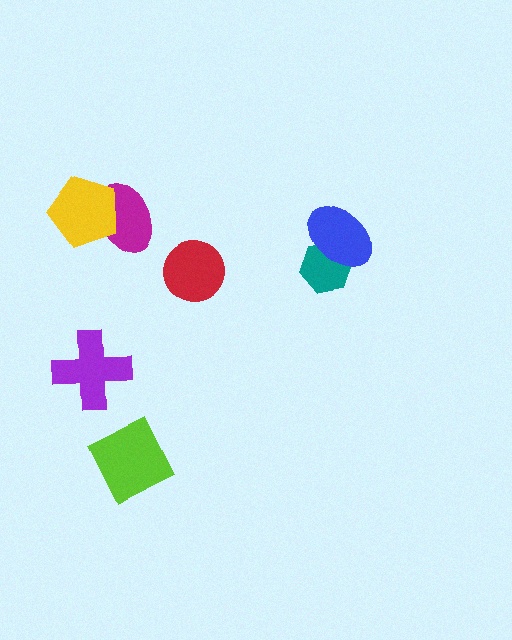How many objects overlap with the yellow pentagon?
1 object overlaps with the yellow pentagon.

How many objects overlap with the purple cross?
0 objects overlap with the purple cross.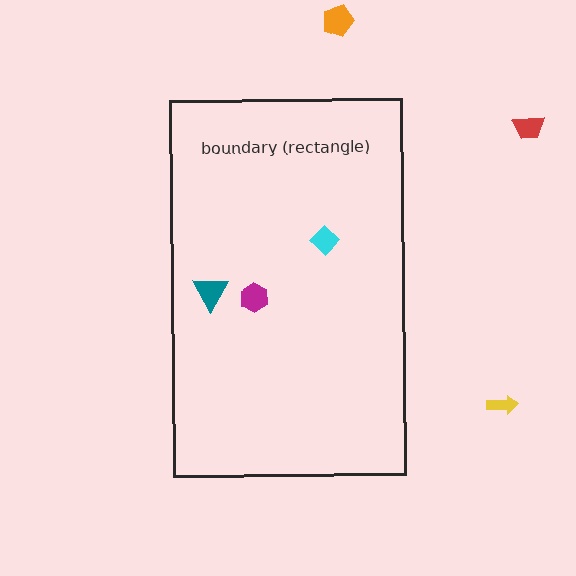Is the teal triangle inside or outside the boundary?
Inside.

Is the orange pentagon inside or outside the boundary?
Outside.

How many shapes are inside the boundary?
3 inside, 3 outside.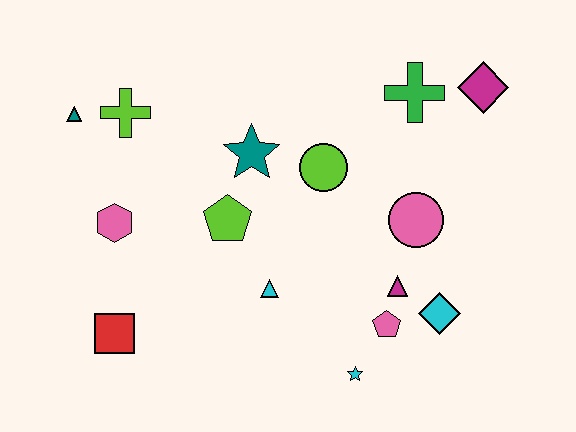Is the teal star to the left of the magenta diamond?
Yes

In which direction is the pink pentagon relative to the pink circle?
The pink pentagon is below the pink circle.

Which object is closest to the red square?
The pink hexagon is closest to the red square.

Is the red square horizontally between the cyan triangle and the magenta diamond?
No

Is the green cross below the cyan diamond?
No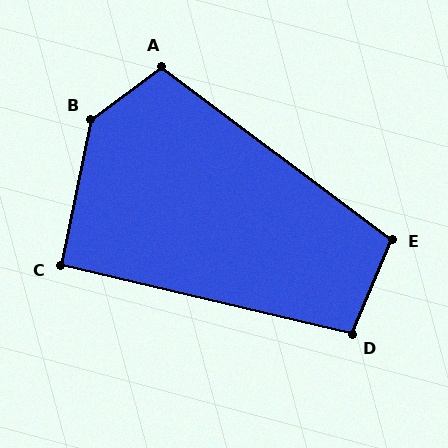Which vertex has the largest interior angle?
B, at approximately 139 degrees.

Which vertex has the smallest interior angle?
C, at approximately 91 degrees.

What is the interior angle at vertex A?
Approximately 106 degrees (obtuse).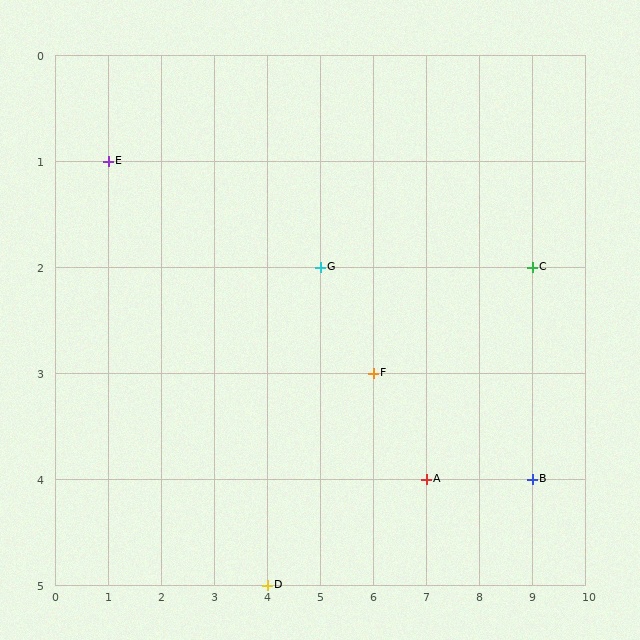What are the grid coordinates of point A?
Point A is at grid coordinates (7, 4).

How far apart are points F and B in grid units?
Points F and B are 3 columns and 1 row apart (about 3.2 grid units diagonally).